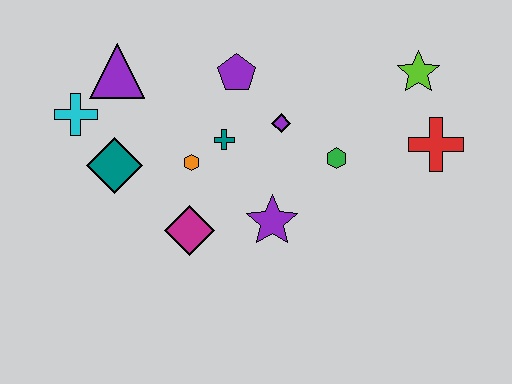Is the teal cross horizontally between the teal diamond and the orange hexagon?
No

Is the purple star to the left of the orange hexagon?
No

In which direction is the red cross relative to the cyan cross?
The red cross is to the right of the cyan cross.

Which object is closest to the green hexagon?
The purple diamond is closest to the green hexagon.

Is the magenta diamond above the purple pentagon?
No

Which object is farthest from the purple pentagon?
The red cross is farthest from the purple pentagon.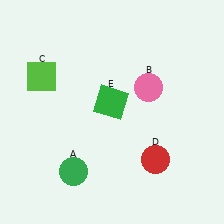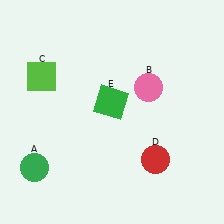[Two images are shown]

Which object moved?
The green circle (A) moved left.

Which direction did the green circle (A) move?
The green circle (A) moved left.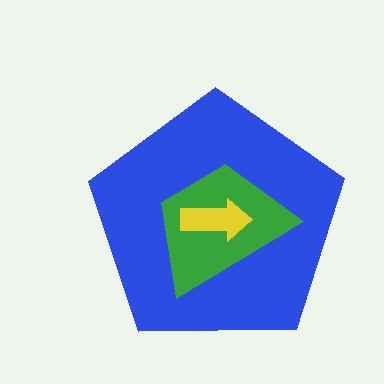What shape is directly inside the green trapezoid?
The yellow arrow.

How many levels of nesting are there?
3.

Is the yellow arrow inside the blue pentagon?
Yes.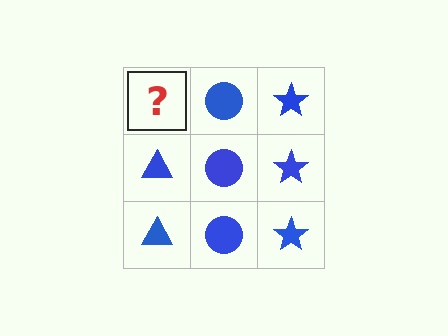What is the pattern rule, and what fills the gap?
The rule is that each column has a consistent shape. The gap should be filled with a blue triangle.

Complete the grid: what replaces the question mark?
The question mark should be replaced with a blue triangle.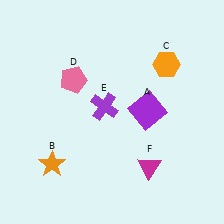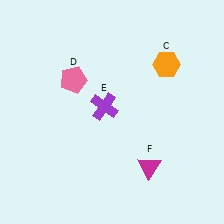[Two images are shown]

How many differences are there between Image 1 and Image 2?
There are 2 differences between the two images.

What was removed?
The purple square (A), the orange star (B) were removed in Image 2.